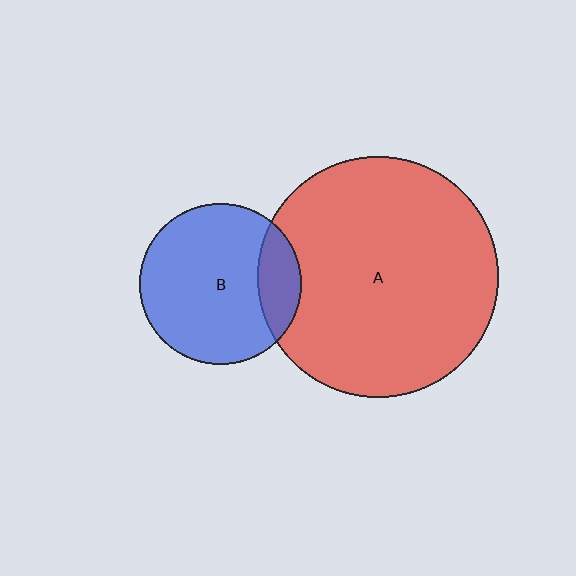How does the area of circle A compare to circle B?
Approximately 2.2 times.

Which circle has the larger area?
Circle A (red).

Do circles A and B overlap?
Yes.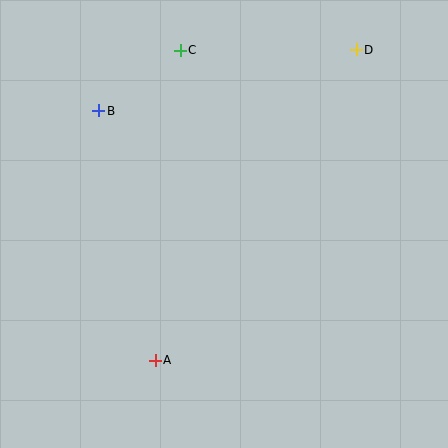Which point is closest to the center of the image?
Point A at (155, 360) is closest to the center.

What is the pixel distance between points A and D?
The distance between A and D is 370 pixels.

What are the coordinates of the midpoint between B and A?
The midpoint between B and A is at (127, 235).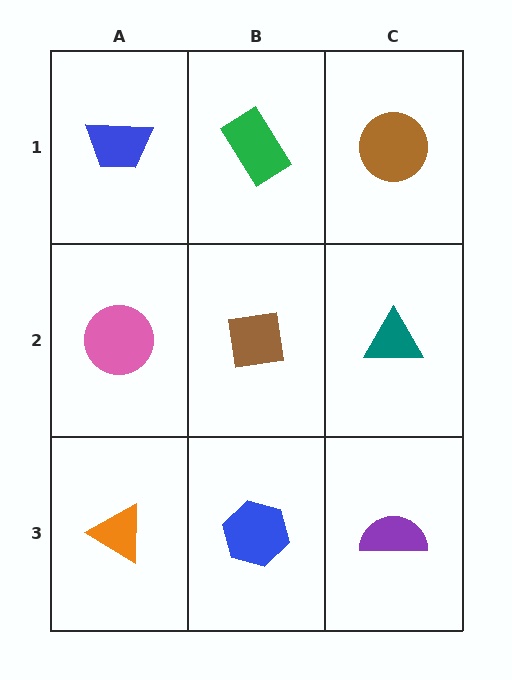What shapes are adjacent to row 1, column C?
A teal triangle (row 2, column C), a green rectangle (row 1, column B).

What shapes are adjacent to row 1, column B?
A brown square (row 2, column B), a blue trapezoid (row 1, column A), a brown circle (row 1, column C).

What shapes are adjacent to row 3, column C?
A teal triangle (row 2, column C), a blue hexagon (row 3, column B).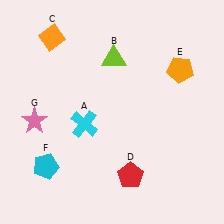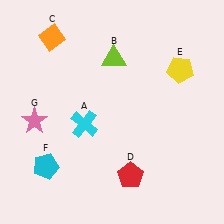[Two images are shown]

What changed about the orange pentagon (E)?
In Image 1, E is orange. In Image 2, it changed to yellow.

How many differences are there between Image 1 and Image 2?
There is 1 difference between the two images.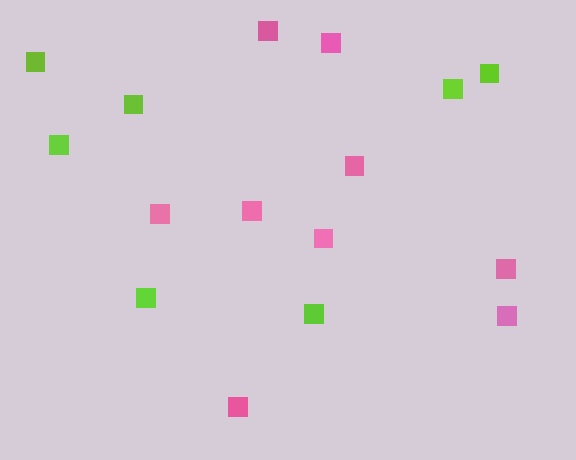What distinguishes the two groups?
There are 2 groups: one group of lime squares (7) and one group of pink squares (9).